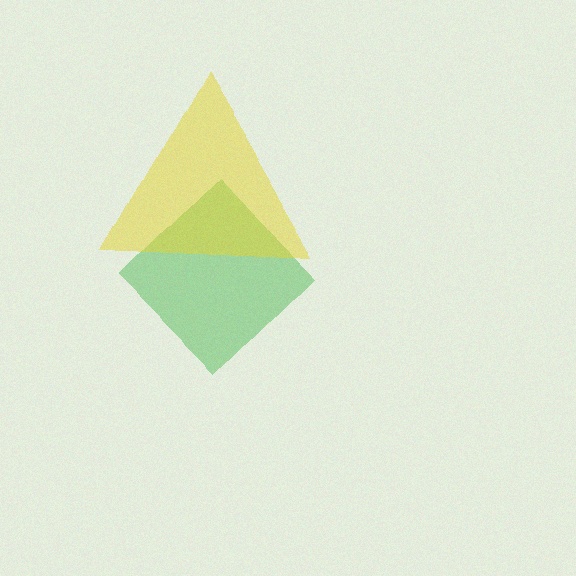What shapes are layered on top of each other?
The layered shapes are: a green diamond, a yellow triangle.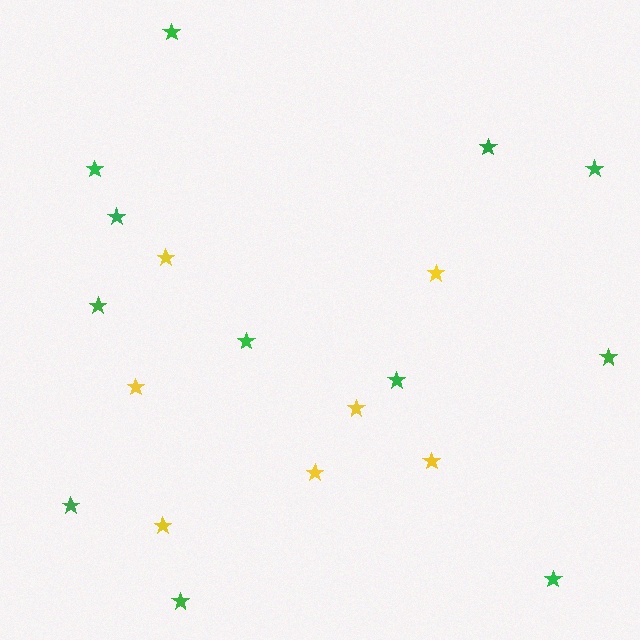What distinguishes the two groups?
There are 2 groups: one group of yellow stars (7) and one group of green stars (12).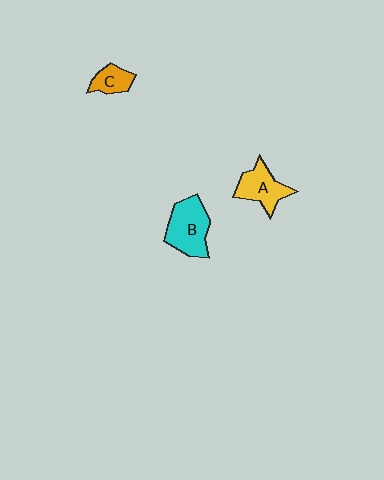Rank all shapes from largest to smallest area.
From largest to smallest: B (cyan), A (yellow), C (orange).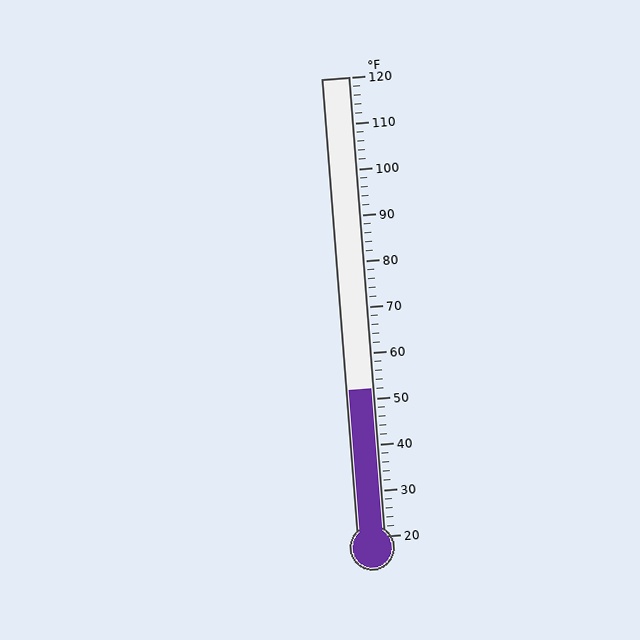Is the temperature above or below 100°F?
The temperature is below 100°F.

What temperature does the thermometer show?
The thermometer shows approximately 52°F.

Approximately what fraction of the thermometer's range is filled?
The thermometer is filled to approximately 30% of its range.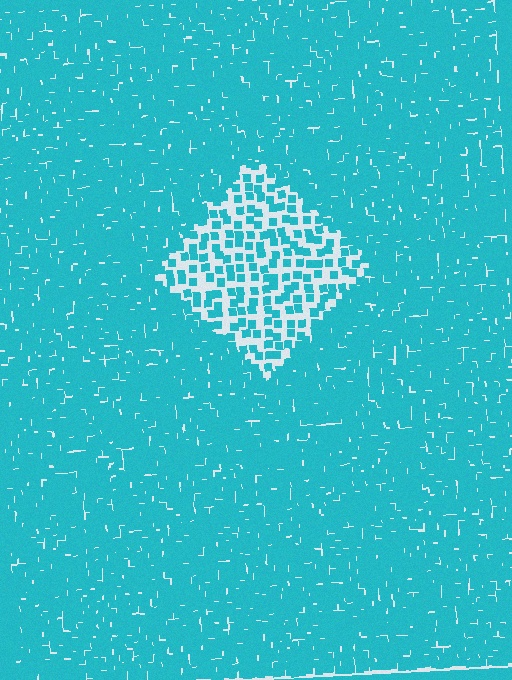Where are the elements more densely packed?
The elements are more densely packed outside the diamond boundary.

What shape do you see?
I see a diamond.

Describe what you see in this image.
The image contains small cyan elements arranged at two different densities. A diamond-shaped region is visible where the elements are less densely packed than the surrounding area.